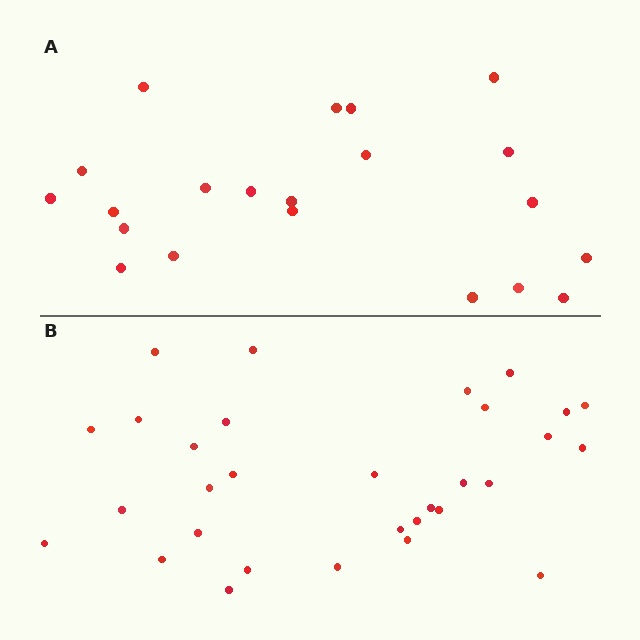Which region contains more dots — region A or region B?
Region B (the bottom region) has more dots.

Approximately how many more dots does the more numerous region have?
Region B has roughly 10 or so more dots than region A.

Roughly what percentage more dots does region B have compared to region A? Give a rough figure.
About 50% more.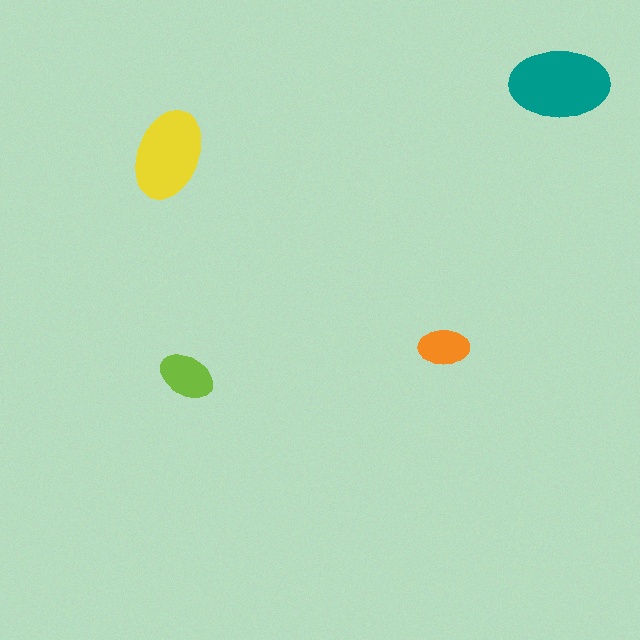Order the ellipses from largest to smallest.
the teal one, the yellow one, the lime one, the orange one.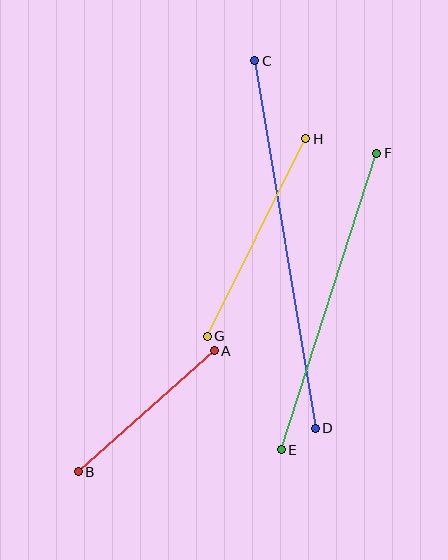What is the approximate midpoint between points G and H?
The midpoint is at approximately (256, 238) pixels.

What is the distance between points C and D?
The distance is approximately 372 pixels.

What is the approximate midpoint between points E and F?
The midpoint is at approximately (329, 302) pixels.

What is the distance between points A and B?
The distance is approximately 182 pixels.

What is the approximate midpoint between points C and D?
The midpoint is at approximately (285, 244) pixels.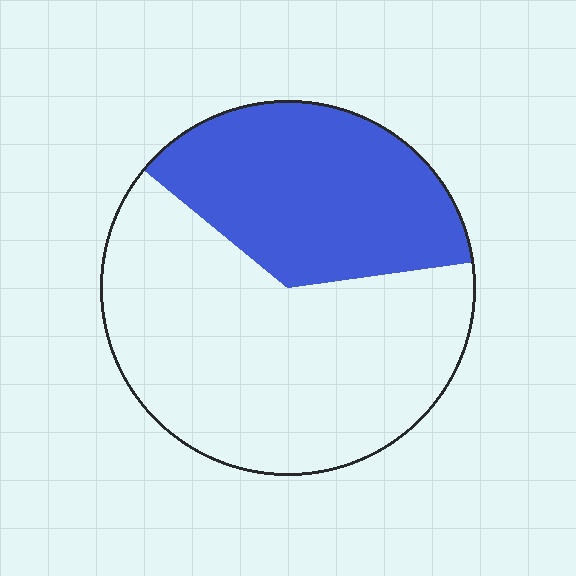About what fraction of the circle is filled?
About three eighths (3/8).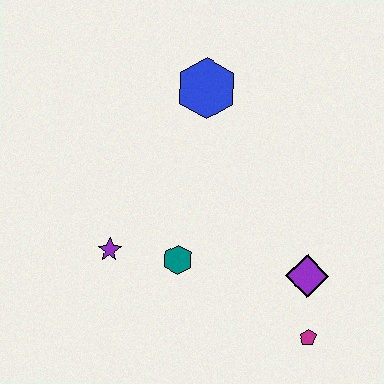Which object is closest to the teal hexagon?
The purple star is closest to the teal hexagon.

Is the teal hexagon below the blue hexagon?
Yes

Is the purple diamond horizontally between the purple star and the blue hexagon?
No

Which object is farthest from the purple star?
The magenta pentagon is farthest from the purple star.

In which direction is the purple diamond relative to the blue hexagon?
The purple diamond is below the blue hexagon.